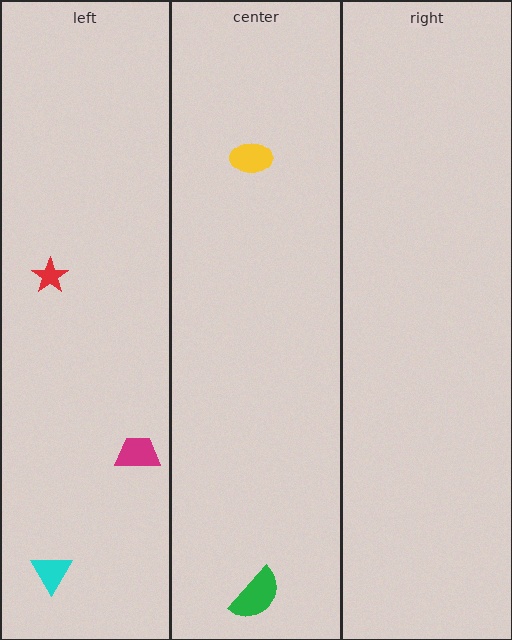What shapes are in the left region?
The red star, the magenta trapezoid, the cyan triangle.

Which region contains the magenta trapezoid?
The left region.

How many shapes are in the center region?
2.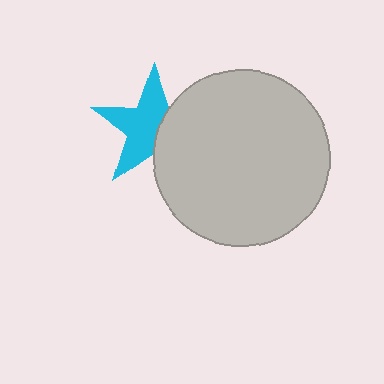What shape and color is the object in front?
The object in front is a light gray circle.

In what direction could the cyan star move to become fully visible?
The cyan star could move left. That would shift it out from behind the light gray circle entirely.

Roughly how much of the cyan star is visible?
About half of it is visible (roughly 62%).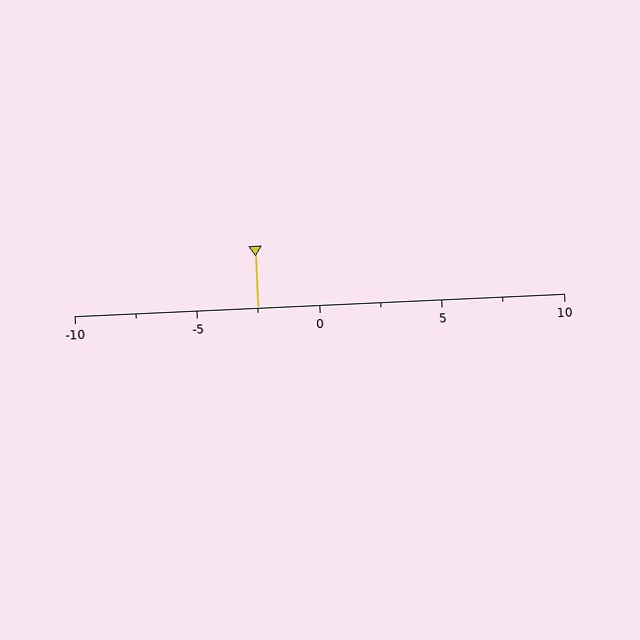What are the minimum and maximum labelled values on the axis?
The axis runs from -10 to 10.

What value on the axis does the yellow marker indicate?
The marker indicates approximately -2.5.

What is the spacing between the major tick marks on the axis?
The major ticks are spaced 5 apart.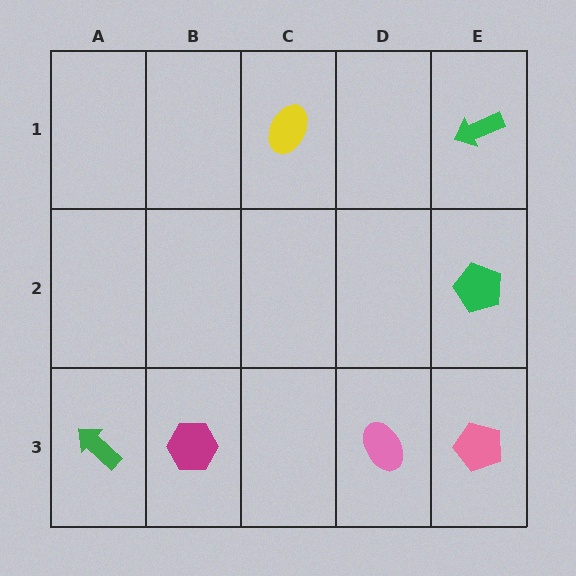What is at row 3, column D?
A pink ellipse.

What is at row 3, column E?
A pink pentagon.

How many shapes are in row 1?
2 shapes.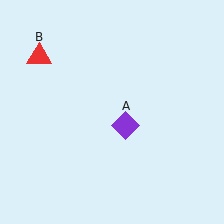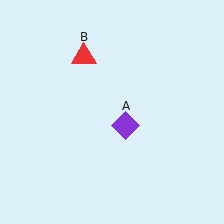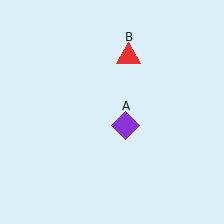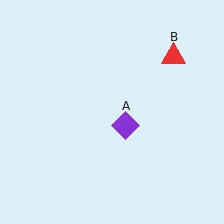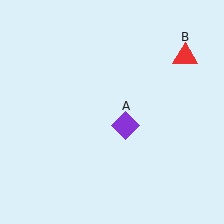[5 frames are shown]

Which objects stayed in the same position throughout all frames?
Purple diamond (object A) remained stationary.